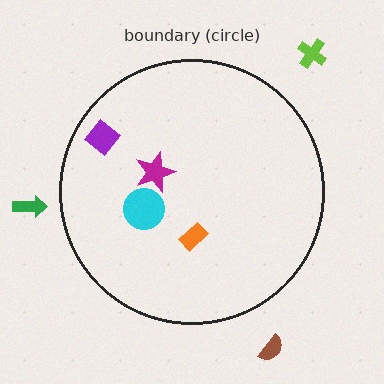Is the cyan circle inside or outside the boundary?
Inside.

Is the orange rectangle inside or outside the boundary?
Inside.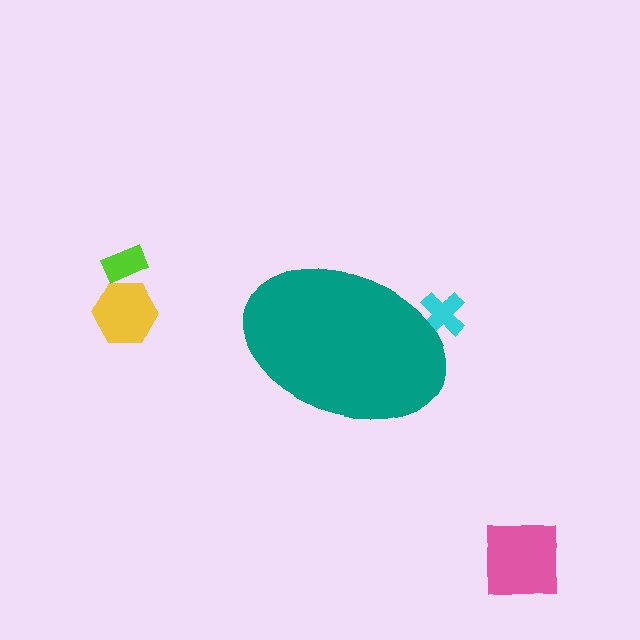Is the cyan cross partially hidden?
Yes, the cyan cross is partially hidden behind the teal ellipse.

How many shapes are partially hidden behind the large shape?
1 shape is partially hidden.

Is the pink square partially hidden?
No, the pink square is fully visible.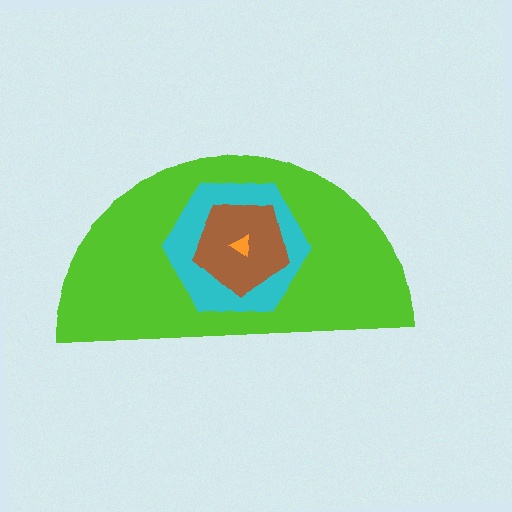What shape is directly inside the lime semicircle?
The cyan hexagon.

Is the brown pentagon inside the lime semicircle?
Yes.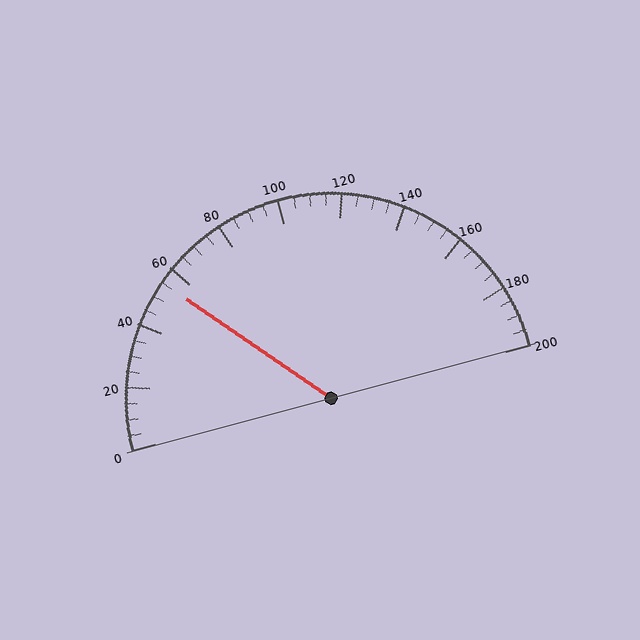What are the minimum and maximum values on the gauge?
The gauge ranges from 0 to 200.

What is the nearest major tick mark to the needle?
The nearest major tick mark is 60.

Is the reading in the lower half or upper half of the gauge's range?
The reading is in the lower half of the range (0 to 200).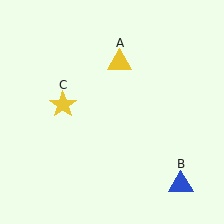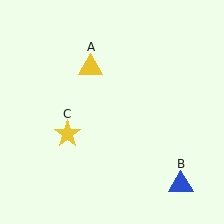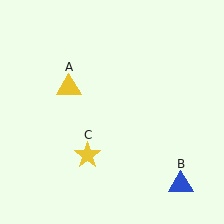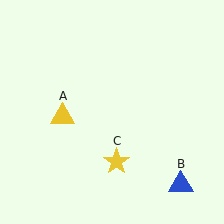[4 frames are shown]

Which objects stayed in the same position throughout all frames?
Blue triangle (object B) remained stationary.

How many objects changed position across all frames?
2 objects changed position: yellow triangle (object A), yellow star (object C).